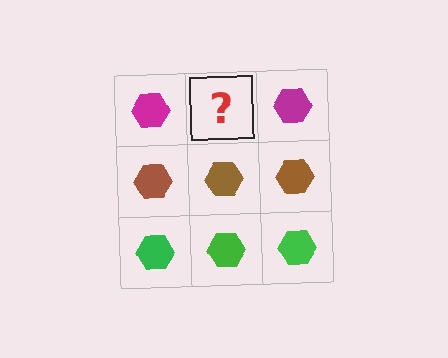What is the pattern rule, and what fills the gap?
The rule is that each row has a consistent color. The gap should be filled with a magenta hexagon.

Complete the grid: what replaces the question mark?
The question mark should be replaced with a magenta hexagon.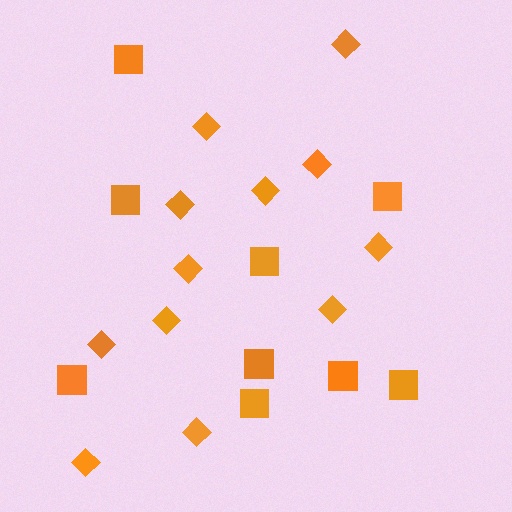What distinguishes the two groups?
There are 2 groups: one group of squares (9) and one group of diamonds (12).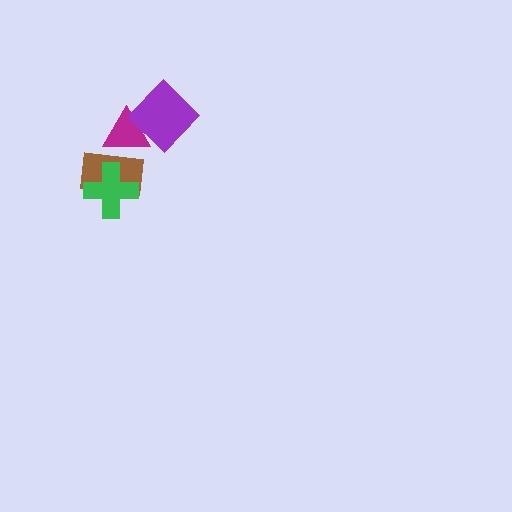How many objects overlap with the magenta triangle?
2 objects overlap with the magenta triangle.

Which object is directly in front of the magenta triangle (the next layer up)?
The purple diamond is directly in front of the magenta triangle.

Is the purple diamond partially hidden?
No, no other shape covers it.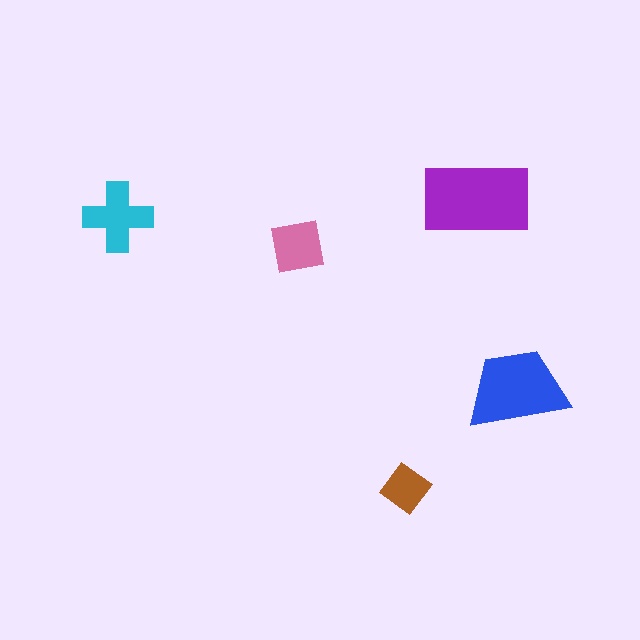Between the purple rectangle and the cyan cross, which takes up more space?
The purple rectangle.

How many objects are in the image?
There are 5 objects in the image.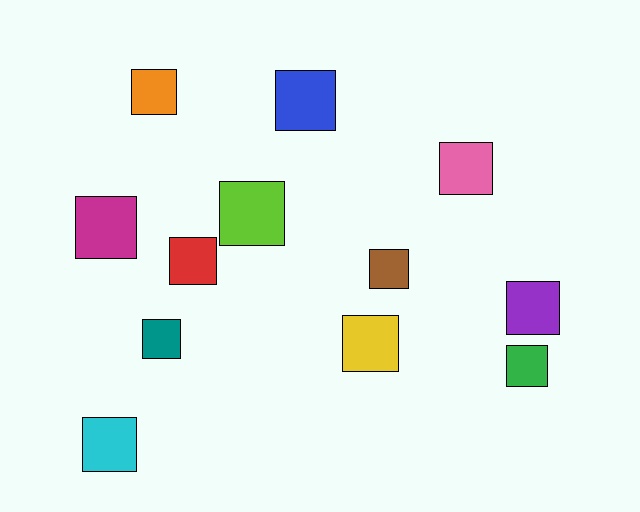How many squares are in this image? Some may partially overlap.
There are 12 squares.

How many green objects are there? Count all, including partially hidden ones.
There is 1 green object.